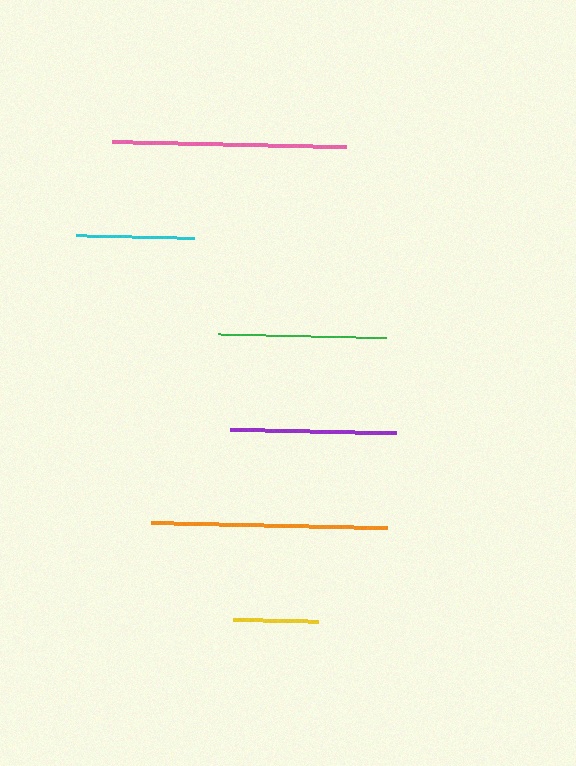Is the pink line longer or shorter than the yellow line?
The pink line is longer than the yellow line.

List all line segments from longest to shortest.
From longest to shortest: orange, pink, green, purple, cyan, yellow.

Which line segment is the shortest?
The yellow line is the shortest at approximately 85 pixels.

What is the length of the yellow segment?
The yellow segment is approximately 85 pixels long.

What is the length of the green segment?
The green segment is approximately 167 pixels long.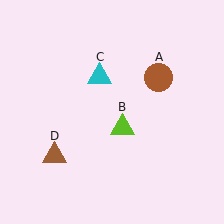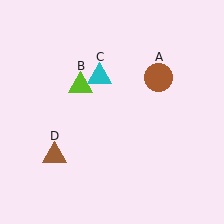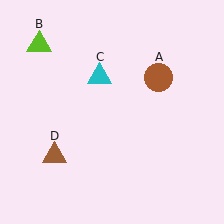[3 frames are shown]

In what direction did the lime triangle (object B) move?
The lime triangle (object B) moved up and to the left.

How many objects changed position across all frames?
1 object changed position: lime triangle (object B).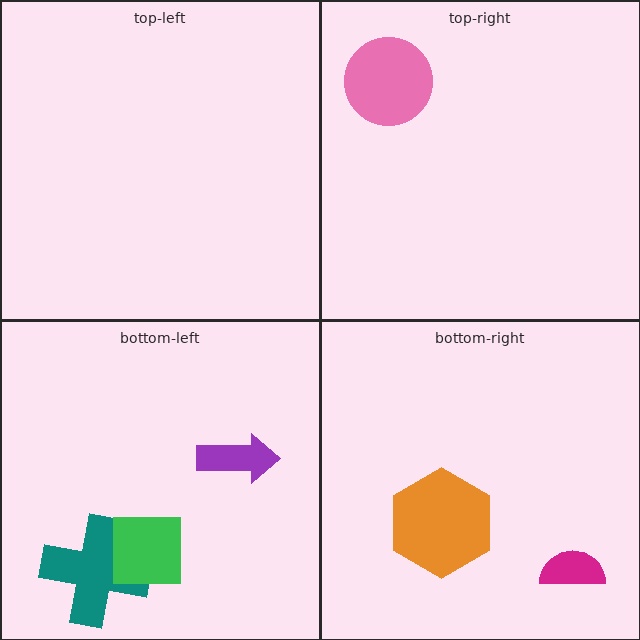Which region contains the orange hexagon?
The bottom-right region.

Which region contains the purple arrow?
The bottom-left region.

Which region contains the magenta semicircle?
The bottom-right region.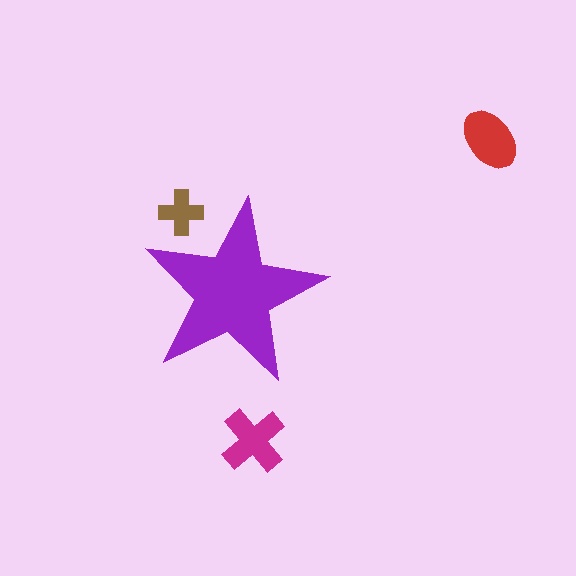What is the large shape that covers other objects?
A purple star.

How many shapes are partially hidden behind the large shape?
1 shape is partially hidden.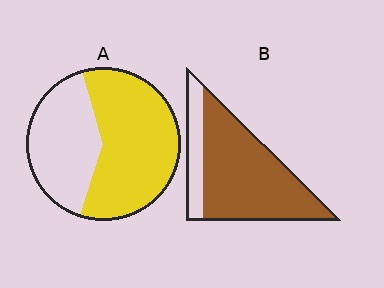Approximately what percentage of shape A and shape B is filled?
A is approximately 60% and B is approximately 80%.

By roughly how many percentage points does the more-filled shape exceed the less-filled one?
By roughly 20 percentage points (B over A).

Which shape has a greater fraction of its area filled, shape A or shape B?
Shape B.